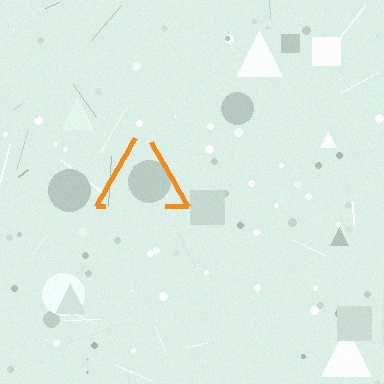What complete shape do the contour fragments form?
The contour fragments form a triangle.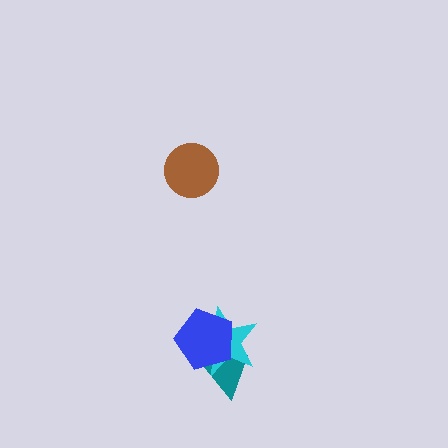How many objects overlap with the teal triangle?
2 objects overlap with the teal triangle.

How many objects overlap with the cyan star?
2 objects overlap with the cyan star.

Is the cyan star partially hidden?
Yes, it is partially covered by another shape.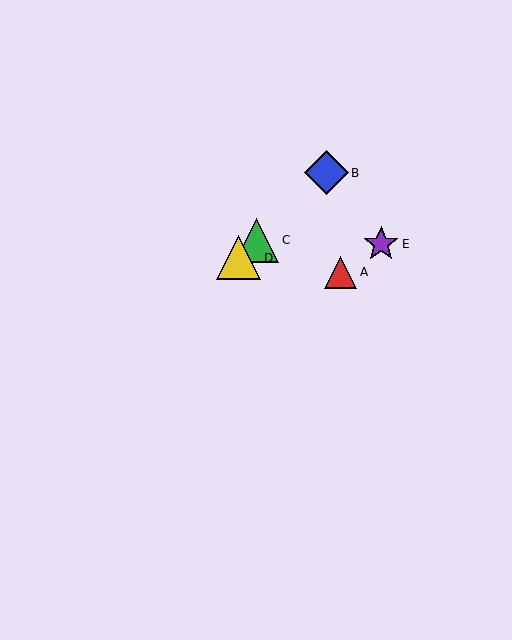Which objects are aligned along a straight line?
Objects B, C, D are aligned along a straight line.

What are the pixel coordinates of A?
Object A is at (341, 272).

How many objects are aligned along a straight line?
3 objects (B, C, D) are aligned along a straight line.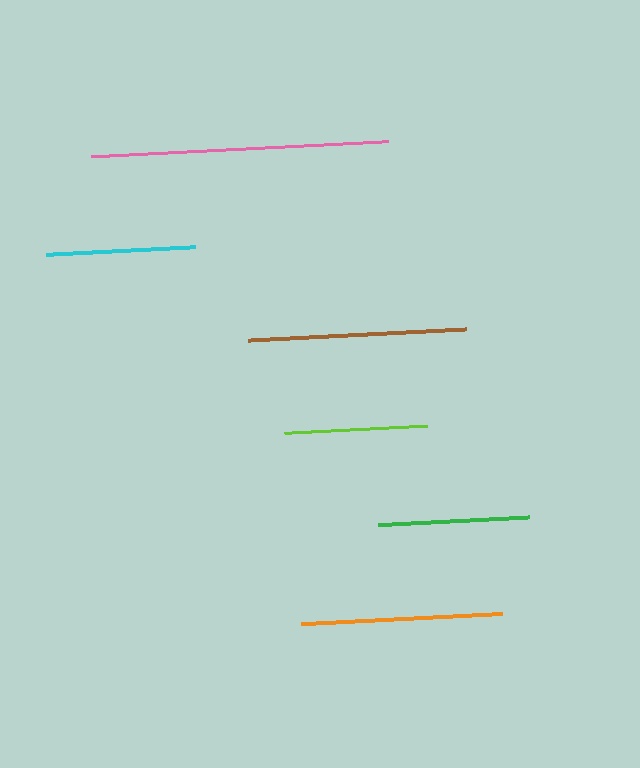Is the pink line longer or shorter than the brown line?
The pink line is longer than the brown line.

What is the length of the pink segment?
The pink segment is approximately 296 pixels long.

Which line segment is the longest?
The pink line is the longest at approximately 296 pixels.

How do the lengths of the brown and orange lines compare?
The brown and orange lines are approximately the same length.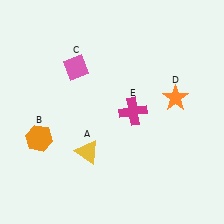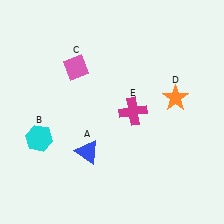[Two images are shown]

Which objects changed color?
A changed from yellow to blue. B changed from orange to cyan.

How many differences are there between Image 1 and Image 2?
There are 2 differences between the two images.